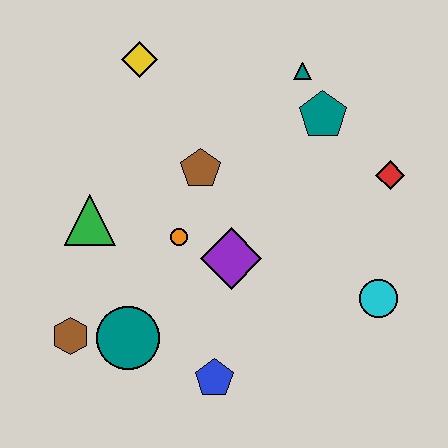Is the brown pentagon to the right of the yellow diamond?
Yes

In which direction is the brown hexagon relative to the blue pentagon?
The brown hexagon is to the left of the blue pentagon.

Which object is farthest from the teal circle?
The teal triangle is farthest from the teal circle.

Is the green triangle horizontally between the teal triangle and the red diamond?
No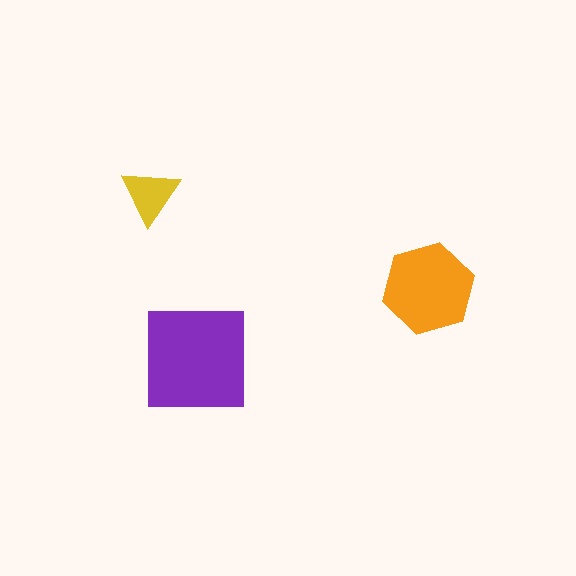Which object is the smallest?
The yellow triangle.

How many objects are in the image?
There are 3 objects in the image.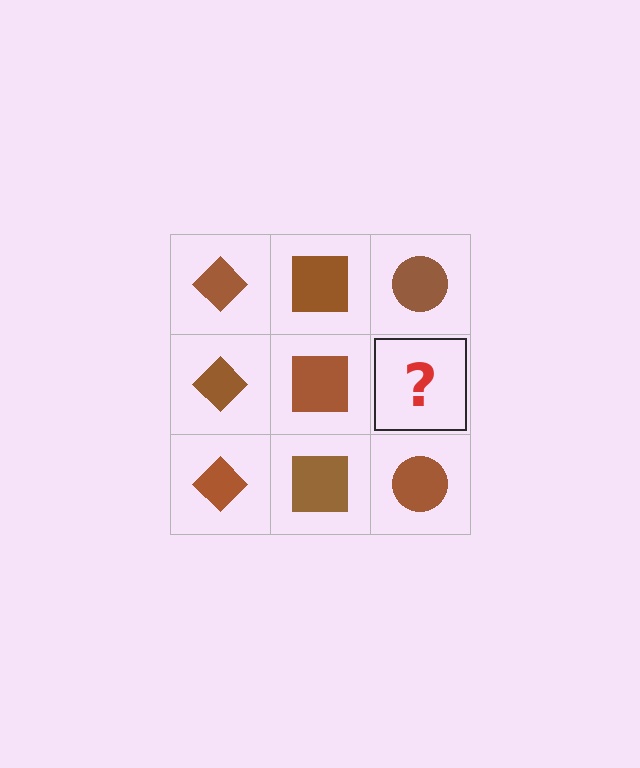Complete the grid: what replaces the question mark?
The question mark should be replaced with a brown circle.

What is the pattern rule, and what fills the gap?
The rule is that each column has a consistent shape. The gap should be filled with a brown circle.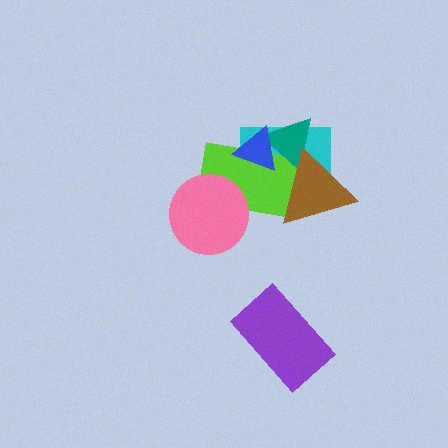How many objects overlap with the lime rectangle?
5 objects overlap with the lime rectangle.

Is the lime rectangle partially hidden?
Yes, it is partially covered by another shape.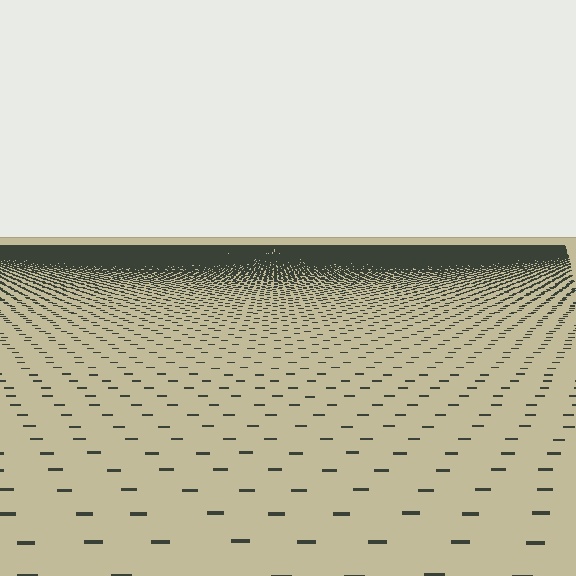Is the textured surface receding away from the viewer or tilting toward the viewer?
The surface is receding away from the viewer. Texture elements get smaller and denser toward the top.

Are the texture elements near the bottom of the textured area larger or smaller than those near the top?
Larger. Near the bottom, elements are closer to the viewer and appear at a bigger on-screen size.